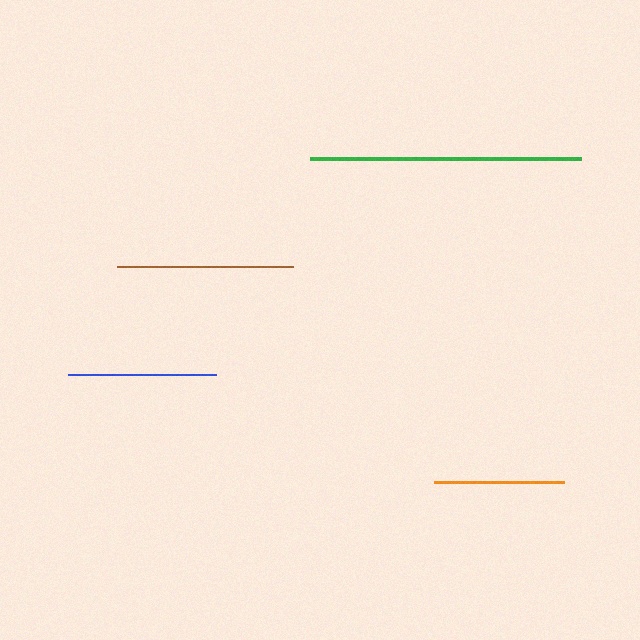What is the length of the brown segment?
The brown segment is approximately 176 pixels long.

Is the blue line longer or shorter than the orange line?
The blue line is longer than the orange line.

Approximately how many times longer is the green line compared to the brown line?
The green line is approximately 1.5 times the length of the brown line.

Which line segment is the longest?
The green line is the longest at approximately 272 pixels.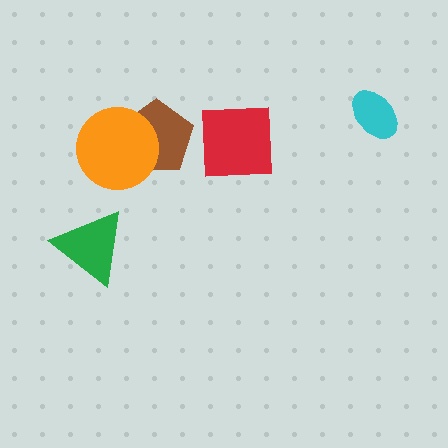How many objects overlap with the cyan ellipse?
0 objects overlap with the cyan ellipse.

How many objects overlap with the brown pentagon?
1 object overlaps with the brown pentagon.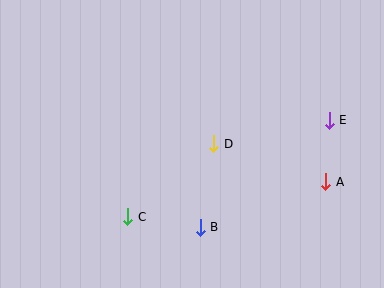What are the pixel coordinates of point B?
Point B is at (200, 227).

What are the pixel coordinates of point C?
Point C is at (127, 217).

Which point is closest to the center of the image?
Point D at (214, 144) is closest to the center.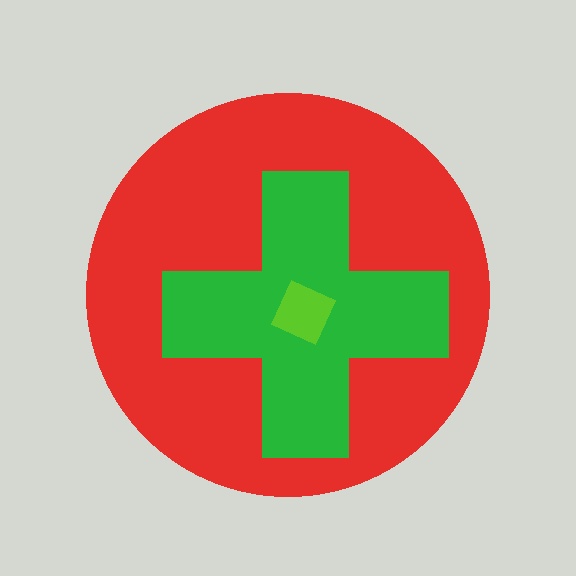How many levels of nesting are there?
3.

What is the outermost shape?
The red circle.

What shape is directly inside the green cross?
The lime square.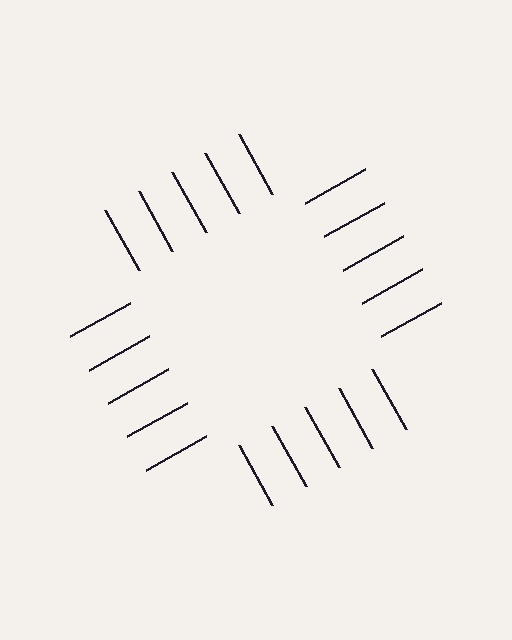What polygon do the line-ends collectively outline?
An illusory square — the line segments terminate on its edges but no continuous stroke is drawn.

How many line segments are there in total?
20 — 5 along each of the 4 edges.